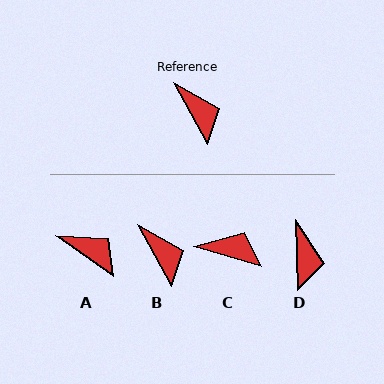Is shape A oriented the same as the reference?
No, it is off by about 26 degrees.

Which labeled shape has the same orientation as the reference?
B.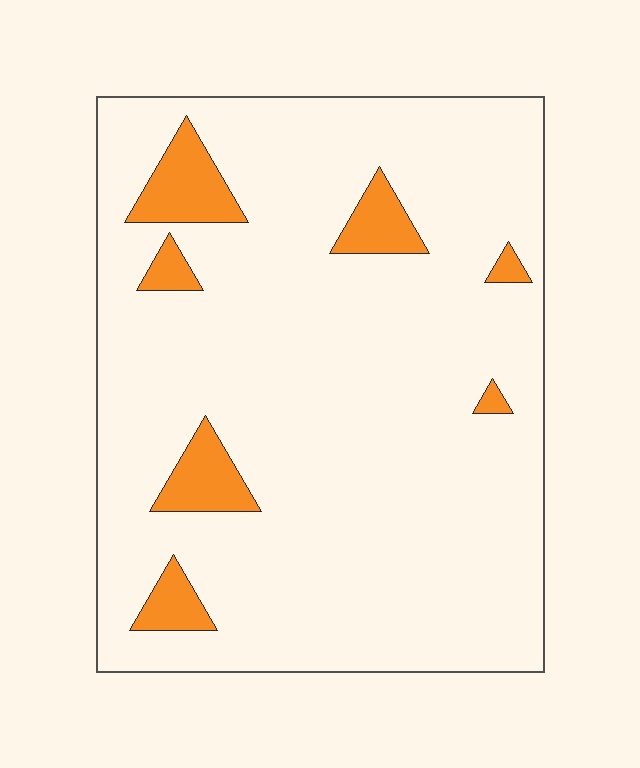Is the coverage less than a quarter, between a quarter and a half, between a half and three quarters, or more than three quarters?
Less than a quarter.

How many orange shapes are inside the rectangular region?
7.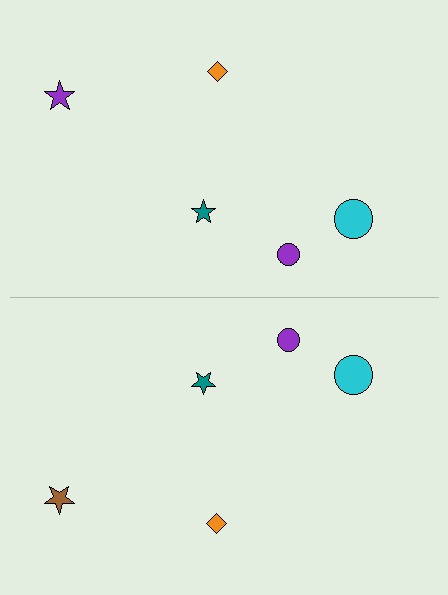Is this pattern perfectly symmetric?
No, the pattern is not perfectly symmetric. The brown star on the bottom side breaks the symmetry — its mirror counterpart is purple.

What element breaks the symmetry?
The brown star on the bottom side breaks the symmetry — its mirror counterpart is purple.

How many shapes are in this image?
There are 10 shapes in this image.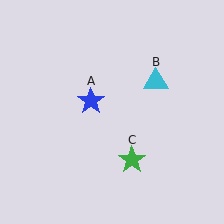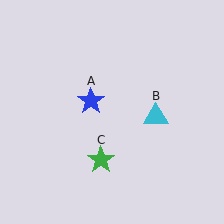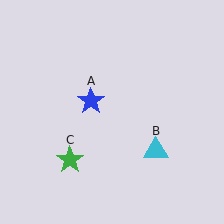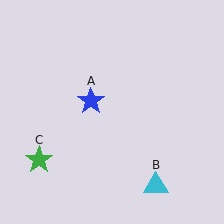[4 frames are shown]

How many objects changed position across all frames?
2 objects changed position: cyan triangle (object B), green star (object C).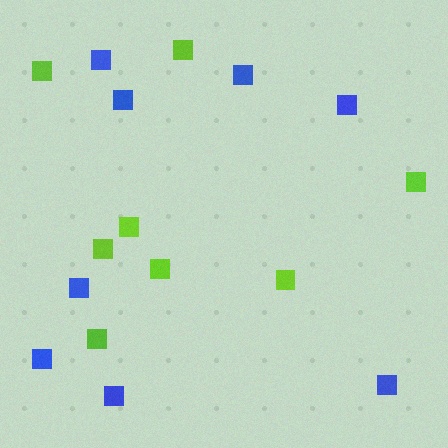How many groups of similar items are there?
There are 2 groups: one group of lime squares (8) and one group of blue squares (8).